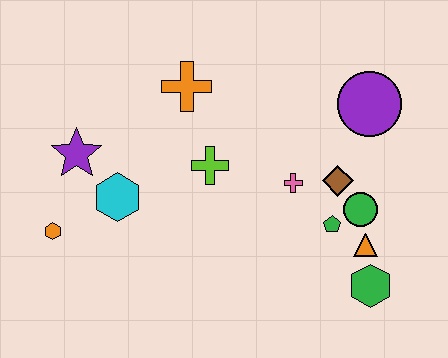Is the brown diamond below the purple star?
Yes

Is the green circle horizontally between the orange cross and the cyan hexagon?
No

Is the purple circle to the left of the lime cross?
No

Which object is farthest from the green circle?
The orange hexagon is farthest from the green circle.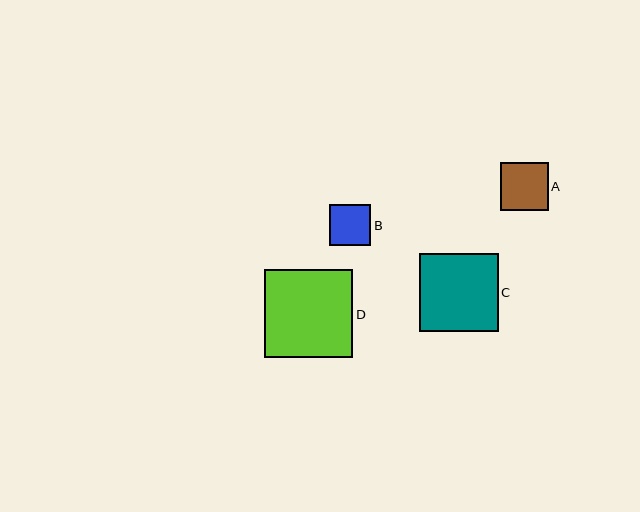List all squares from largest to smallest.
From largest to smallest: D, C, A, B.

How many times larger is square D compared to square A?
Square D is approximately 1.8 times the size of square A.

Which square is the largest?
Square D is the largest with a size of approximately 88 pixels.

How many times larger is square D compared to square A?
Square D is approximately 1.8 times the size of square A.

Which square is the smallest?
Square B is the smallest with a size of approximately 41 pixels.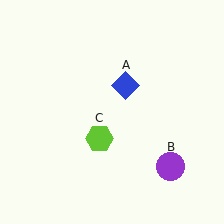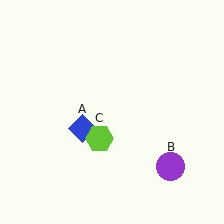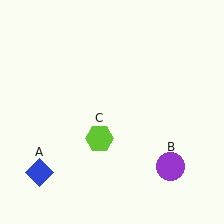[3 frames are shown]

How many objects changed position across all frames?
1 object changed position: blue diamond (object A).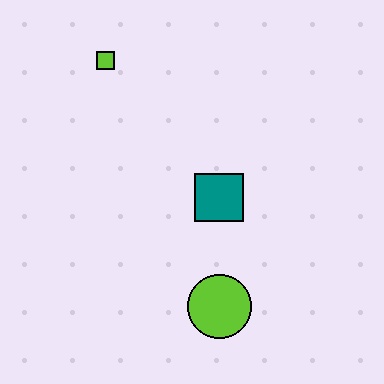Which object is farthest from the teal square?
The lime square is farthest from the teal square.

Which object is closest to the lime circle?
The teal square is closest to the lime circle.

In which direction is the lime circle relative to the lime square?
The lime circle is below the lime square.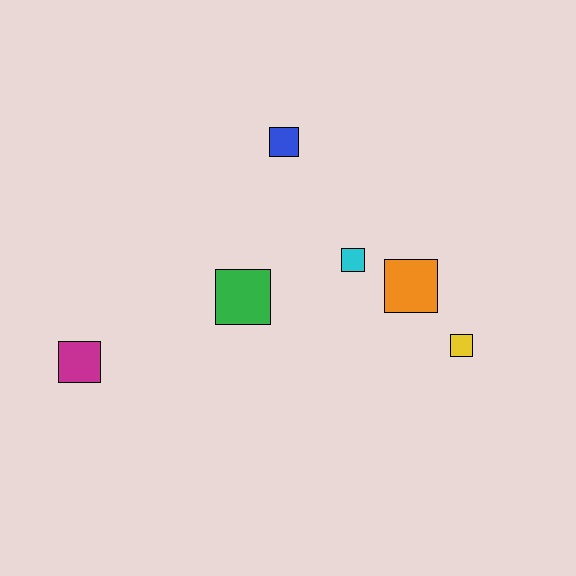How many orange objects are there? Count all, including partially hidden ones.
There is 1 orange object.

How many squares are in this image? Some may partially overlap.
There are 6 squares.